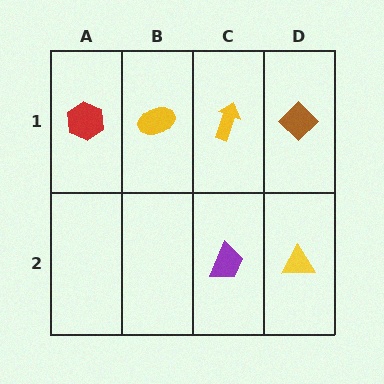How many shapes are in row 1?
4 shapes.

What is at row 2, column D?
A yellow triangle.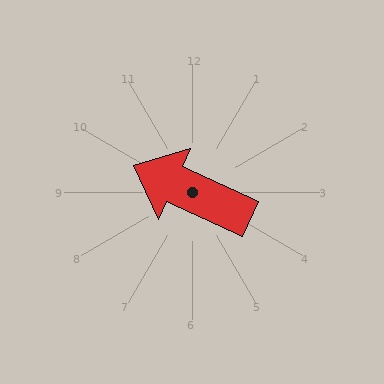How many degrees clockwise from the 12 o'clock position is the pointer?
Approximately 295 degrees.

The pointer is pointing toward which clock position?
Roughly 10 o'clock.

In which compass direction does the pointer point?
Northwest.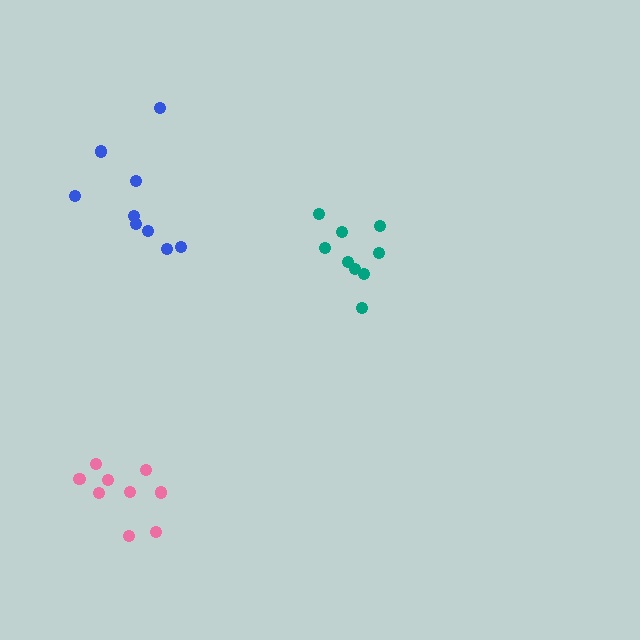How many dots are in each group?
Group 1: 9 dots, Group 2: 9 dots, Group 3: 9 dots (27 total).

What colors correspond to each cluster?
The clusters are colored: pink, teal, blue.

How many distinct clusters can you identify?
There are 3 distinct clusters.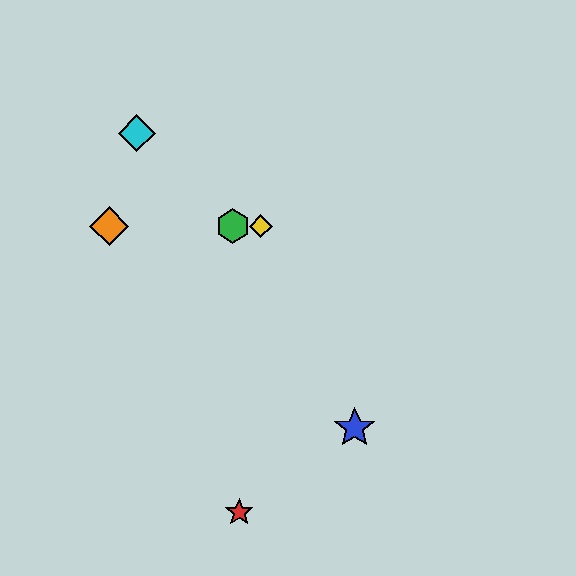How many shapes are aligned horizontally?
4 shapes (the green hexagon, the yellow diamond, the purple diamond, the orange diamond) are aligned horizontally.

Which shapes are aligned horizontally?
The green hexagon, the yellow diamond, the purple diamond, the orange diamond are aligned horizontally.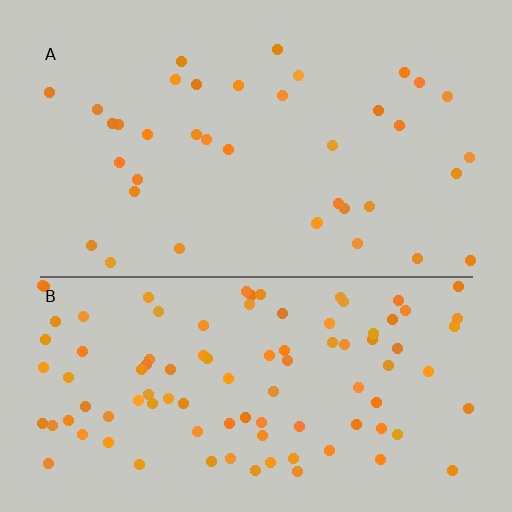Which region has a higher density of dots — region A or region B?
B (the bottom).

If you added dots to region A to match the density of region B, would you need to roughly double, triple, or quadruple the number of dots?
Approximately triple.